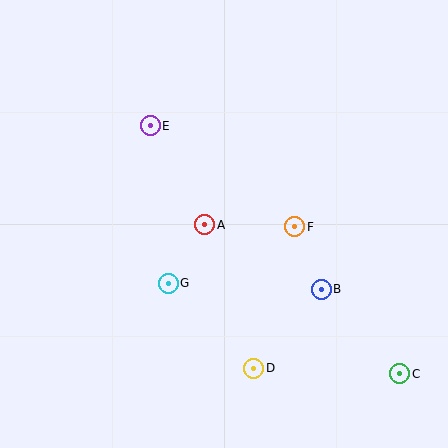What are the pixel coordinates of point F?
Point F is at (295, 227).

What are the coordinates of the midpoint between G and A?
The midpoint between G and A is at (186, 254).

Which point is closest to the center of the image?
Point A at (205, 225) is closest to the center.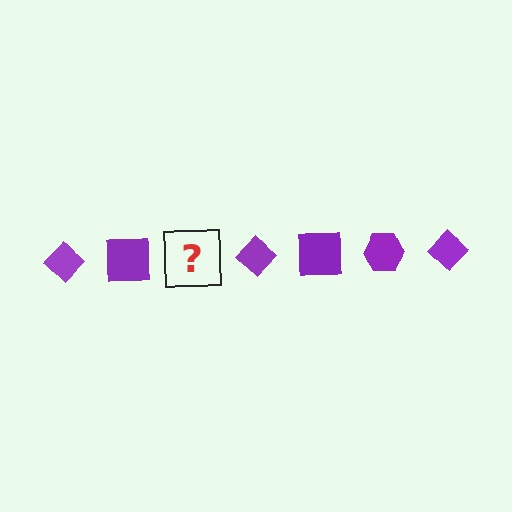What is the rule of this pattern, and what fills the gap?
The rule is that the pattern cycles through diamond, square, hexagon shapes in purple. The gap should be filled with a purple hexagon.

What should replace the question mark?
The question mark should be replaced with a purple hexagon.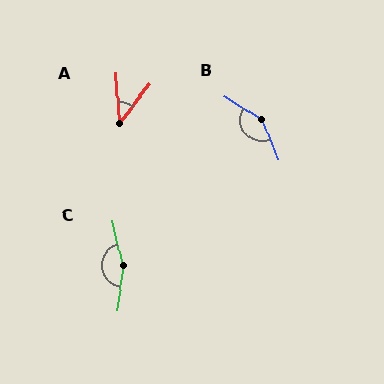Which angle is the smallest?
A, at approximately 42 degrees.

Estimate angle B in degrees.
Approximately 144 degrees.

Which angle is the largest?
C, at approximately 159 degrees.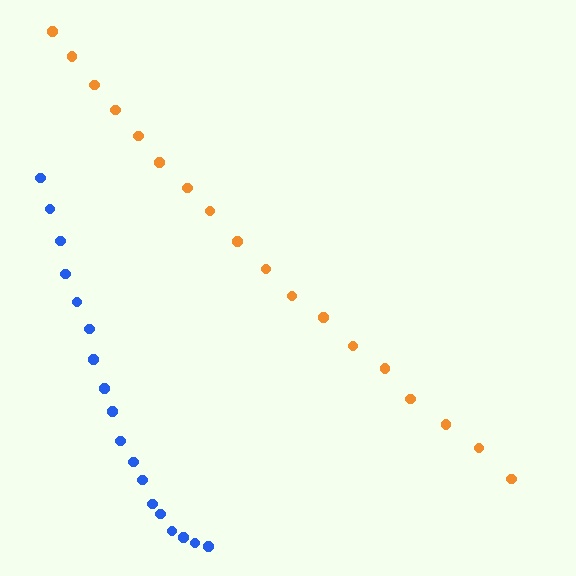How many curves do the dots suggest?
There are 2 distinct paths.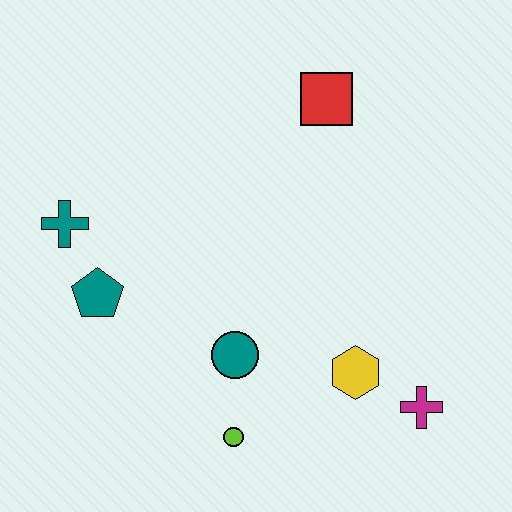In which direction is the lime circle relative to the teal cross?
The lime circle is below the teal cross.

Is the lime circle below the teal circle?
Yes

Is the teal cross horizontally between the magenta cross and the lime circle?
No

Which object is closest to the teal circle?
The lime circle is closest to the teal circle.